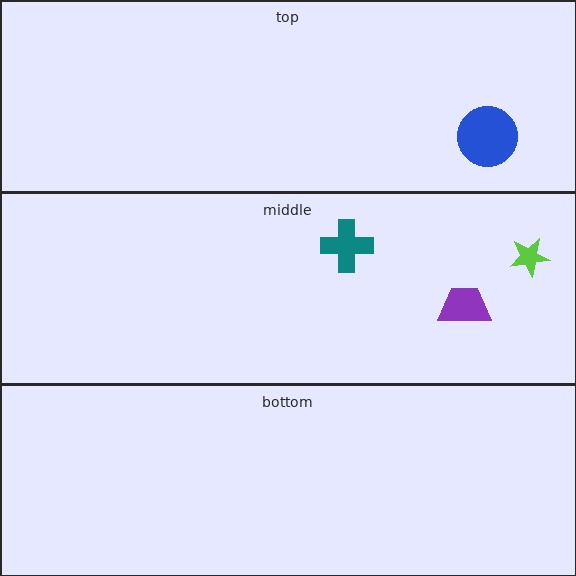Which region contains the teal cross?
The middle region.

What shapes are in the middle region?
The teal cross, the purple trapezoid, the lime star.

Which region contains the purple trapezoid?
The middle region.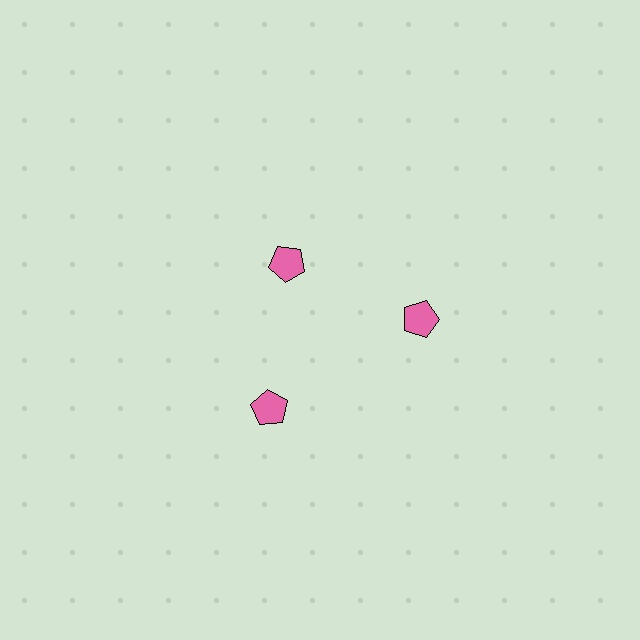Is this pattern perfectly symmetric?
No. The 3 pink pentagons are arranged in a ring, but one element near the 11 o'clock position is pulled inward toward the center, breaking the 3-fold rotational symmetry.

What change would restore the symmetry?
The symmetry would be restored by moving it outward, back onto the ring so that all 3 pentagons sit at equal angles and equal distance from the center.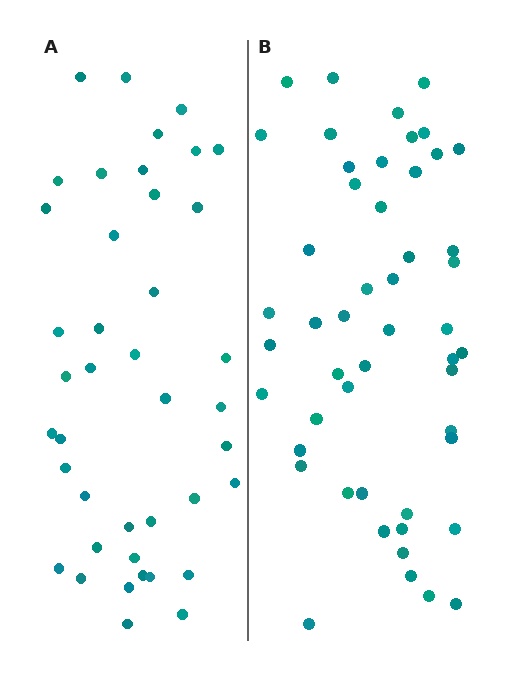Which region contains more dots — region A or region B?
Region B (the right region) has more dots.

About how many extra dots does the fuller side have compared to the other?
Region B has roughly 8 or so more dots than region A.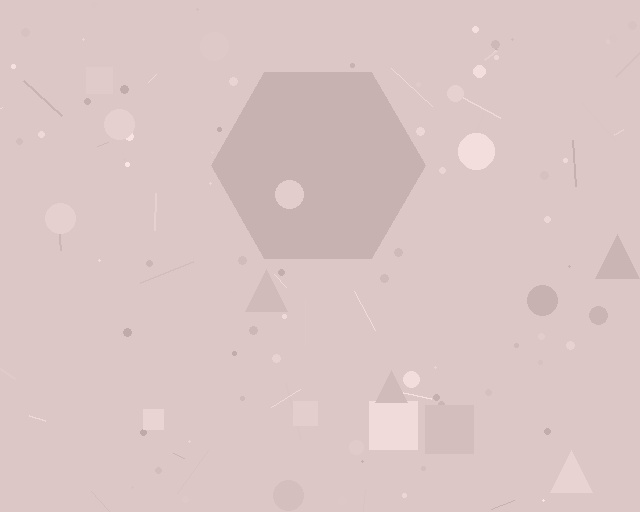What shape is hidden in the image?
A hexagon is hidden in the image.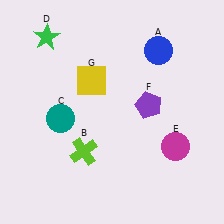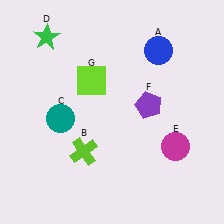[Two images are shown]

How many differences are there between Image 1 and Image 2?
There is 1 difference between the two images.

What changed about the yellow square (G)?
In Image 1, G is yellow. In Image 2, it changed to lime.